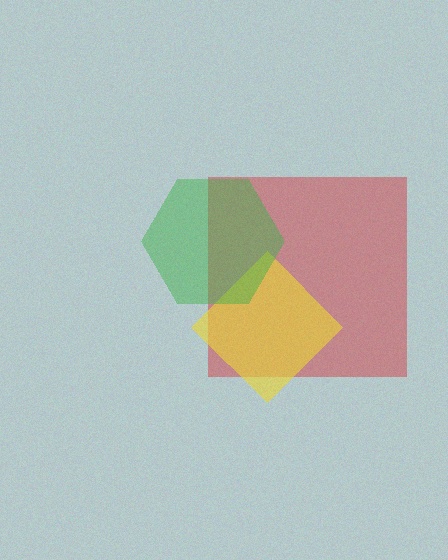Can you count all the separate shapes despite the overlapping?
Yes, there are 3 separate shapes.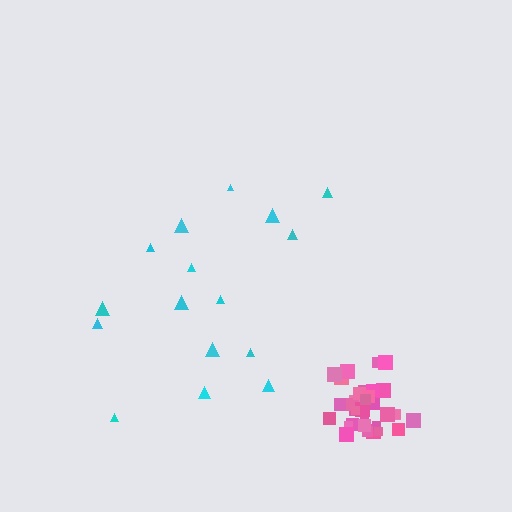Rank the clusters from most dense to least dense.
pink, cyan.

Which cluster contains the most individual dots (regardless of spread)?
Pink (35).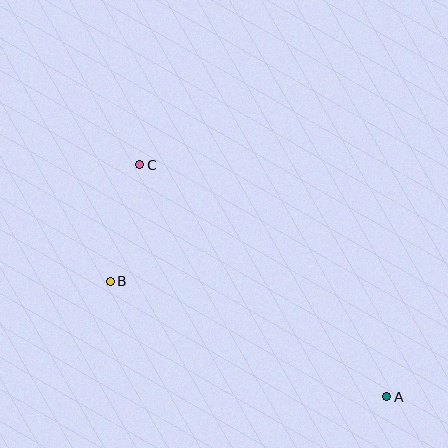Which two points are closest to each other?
Points B and C are closest to each other.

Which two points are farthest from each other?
Points A and C are farthest from each other.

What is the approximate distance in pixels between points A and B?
The distance between A and B is approximately 300 pixels.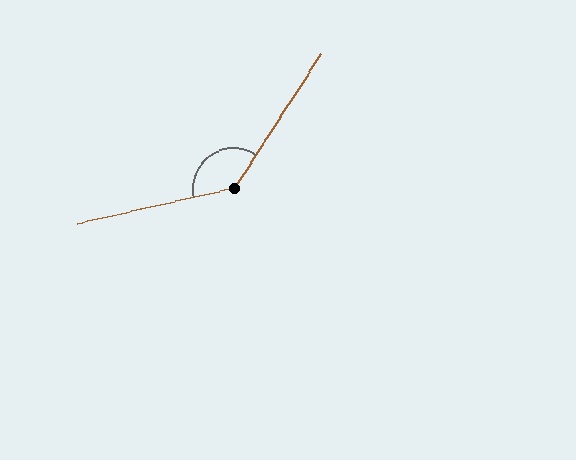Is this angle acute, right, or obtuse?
It is obtuse.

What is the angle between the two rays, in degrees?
Approximately 135 degrees.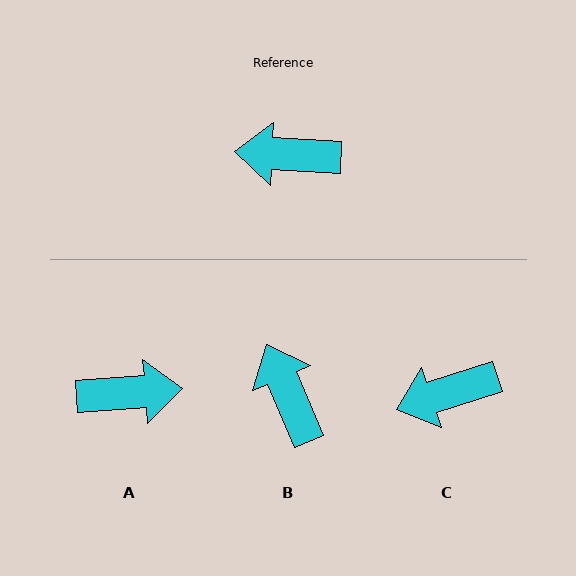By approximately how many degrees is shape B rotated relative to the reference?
Approximately 63 degrees clockwise.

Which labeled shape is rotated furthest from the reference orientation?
A, about 173 degrees away.